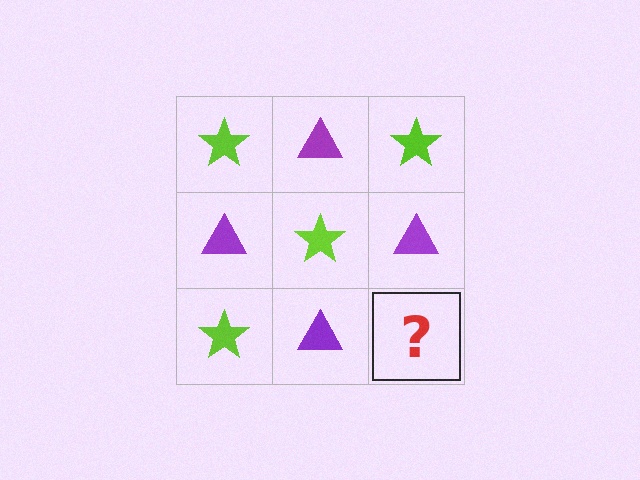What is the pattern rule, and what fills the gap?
The rule is that it alternates lime star and purple triangle in a checkerboard pattern. The gap should be filled with a lime star.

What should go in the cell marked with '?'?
The missing cell should contain a lime star.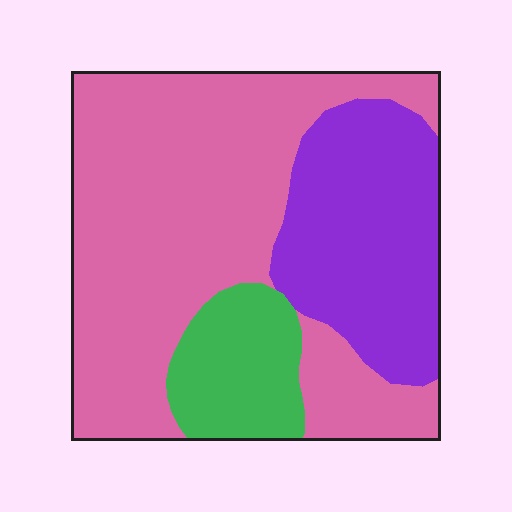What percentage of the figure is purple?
Purple covers 28% of the figure.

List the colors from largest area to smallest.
From largest to smallest: pink, purple, green.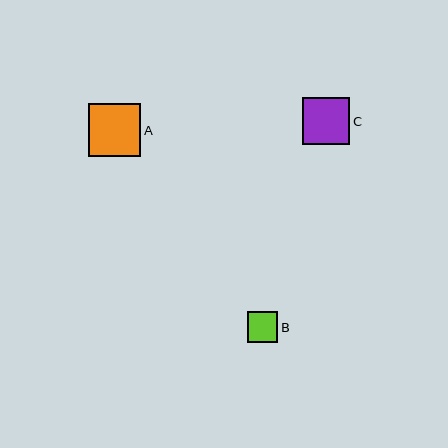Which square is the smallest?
Square B is the smallest with a size of approximately 30 pixels.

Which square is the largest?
Square A is the largest with a size of approximately 53 pixels.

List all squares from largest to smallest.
From largest to smallest: A, C, B.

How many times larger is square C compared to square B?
Square C is approximately 1.5 times the size of square B.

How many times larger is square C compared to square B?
Square C is approximately 1.5 times the size of square B.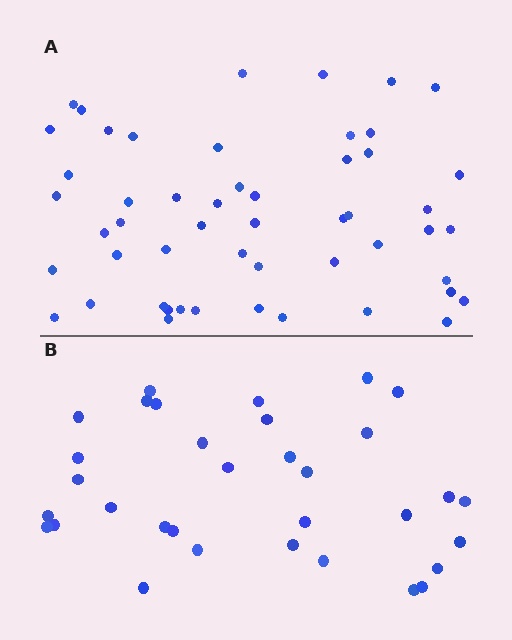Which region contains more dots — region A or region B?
Region A (the top region) has more dots.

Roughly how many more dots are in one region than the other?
Region A has approximately 20 more dots than region B.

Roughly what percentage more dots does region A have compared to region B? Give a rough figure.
About 60% more.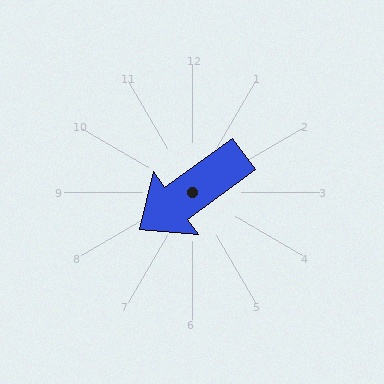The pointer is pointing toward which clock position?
Roughly 8 o'clock.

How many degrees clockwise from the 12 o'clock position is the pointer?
Approximately 234 degrees.